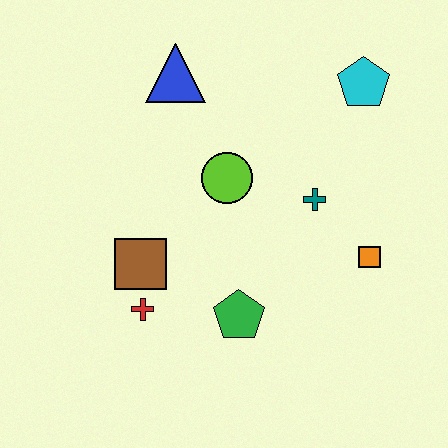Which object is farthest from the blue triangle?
The orange square is farthest from the blue triangle.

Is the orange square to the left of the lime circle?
No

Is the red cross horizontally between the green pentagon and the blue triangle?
No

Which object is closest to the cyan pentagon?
The teal cross is closest to the cyan pentagon.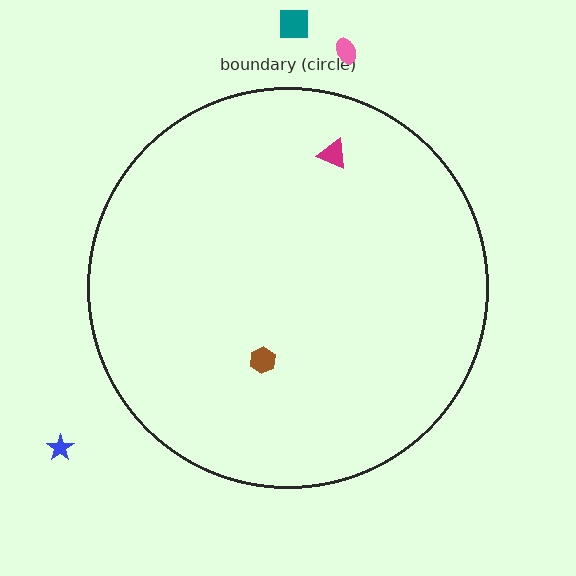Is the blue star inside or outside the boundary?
Outside.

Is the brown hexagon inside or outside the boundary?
Inside.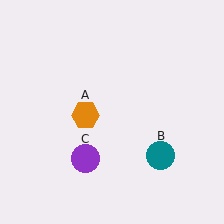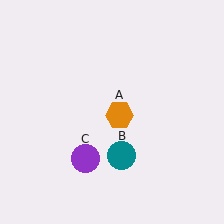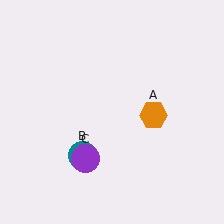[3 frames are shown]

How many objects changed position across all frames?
2 objects changed position: orange hexagon (object A), teal circle (object B).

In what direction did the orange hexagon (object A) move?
The orange hexagon (object A) moved right.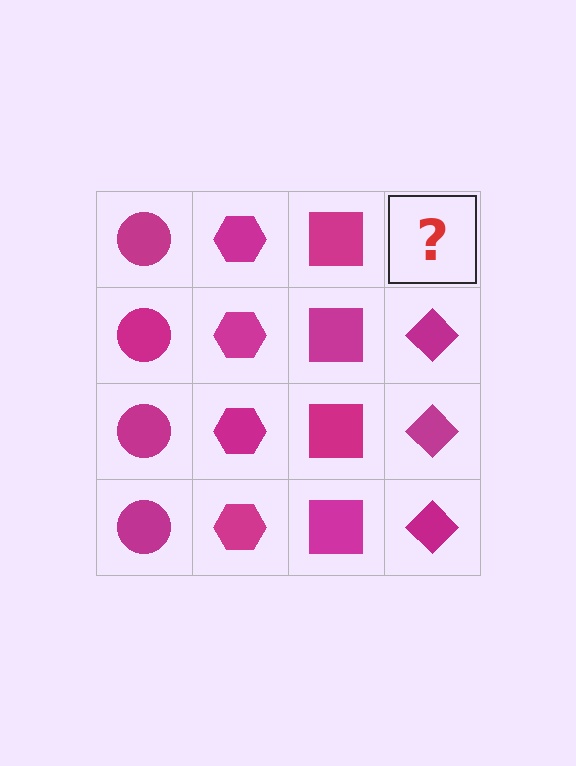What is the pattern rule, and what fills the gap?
The rule is that each column has a consistent shape. The gap should be filled with a magenta diamond.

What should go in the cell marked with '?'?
The missing cell should contain a magenta diamond.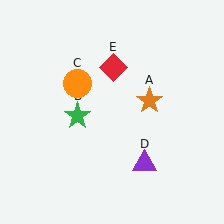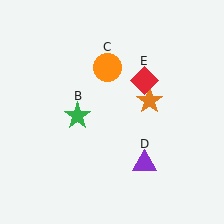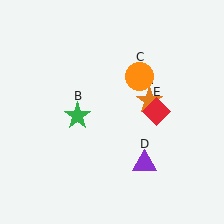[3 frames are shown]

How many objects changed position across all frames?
2 objects changed position: orange circle (object C), red diamond (object E).